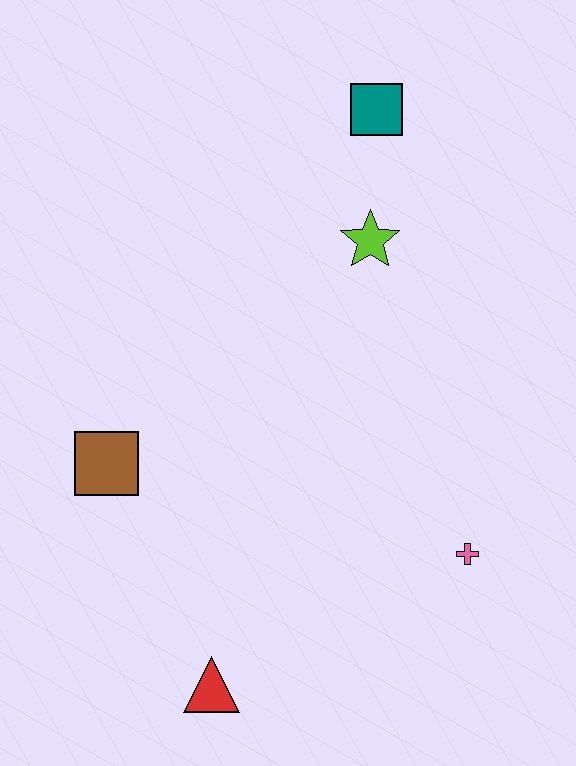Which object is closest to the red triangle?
The brown square is closest to the red triangle.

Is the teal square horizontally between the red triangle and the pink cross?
Yes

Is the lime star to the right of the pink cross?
No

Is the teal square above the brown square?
Yes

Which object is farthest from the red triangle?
The teal square is farthest from the red triangle.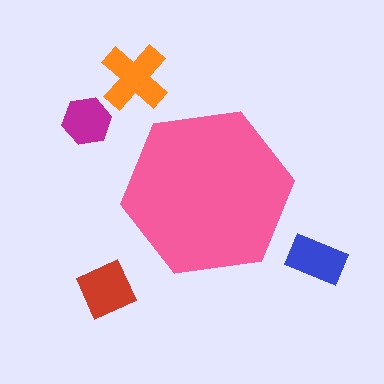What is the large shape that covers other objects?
A pink hexagon.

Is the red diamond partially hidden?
No, the red diamond is fully visible.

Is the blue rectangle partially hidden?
No, the blue rectangle is fully visible.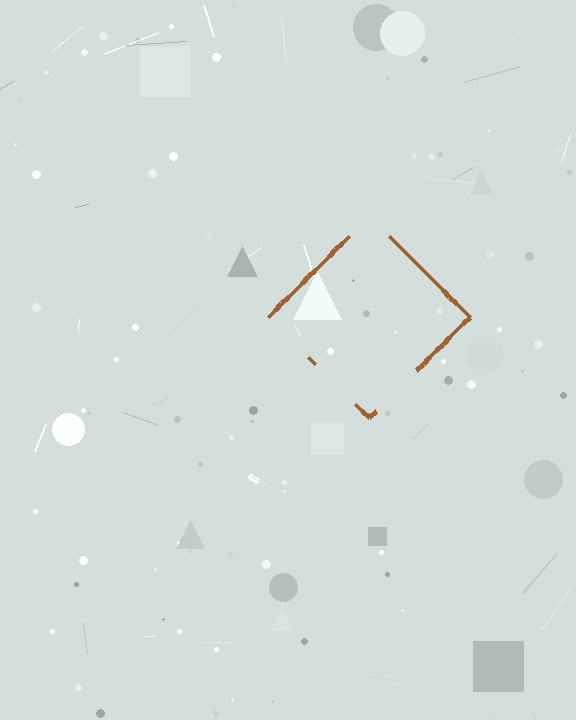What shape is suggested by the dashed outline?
The dashed outline suggests a diamond.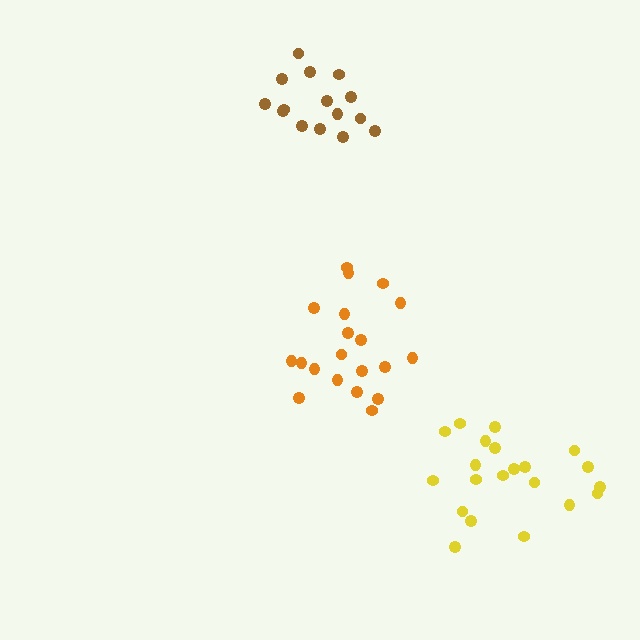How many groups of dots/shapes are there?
There are 3 groups.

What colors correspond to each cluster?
The clusters are colored: brown, yellow, orange.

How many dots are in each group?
Group 1: 15 dots, Group 2: 21 dots, Group 3: 20 dots (56 total).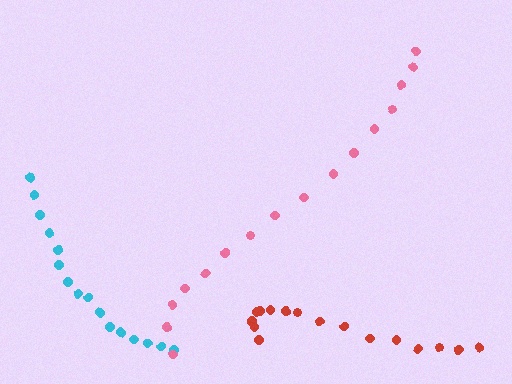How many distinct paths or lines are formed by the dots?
There are 3 distinct paths.